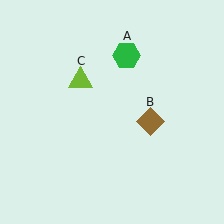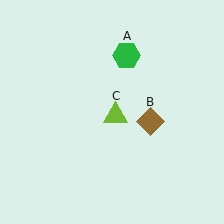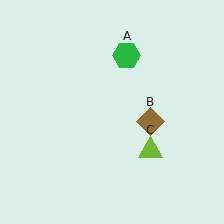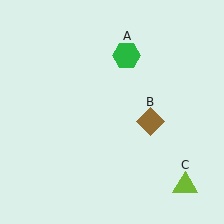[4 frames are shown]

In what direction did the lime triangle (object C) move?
The lime triangle (object C) moved down and to the right.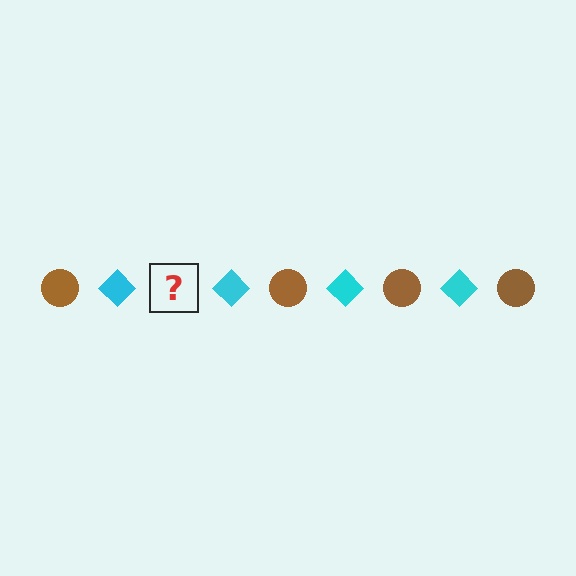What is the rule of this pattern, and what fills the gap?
The rule is that the pattern alternates between brown circle and cyan diamond. The gap should be filled with a brown circle.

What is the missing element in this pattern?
The missing element is a brown circle.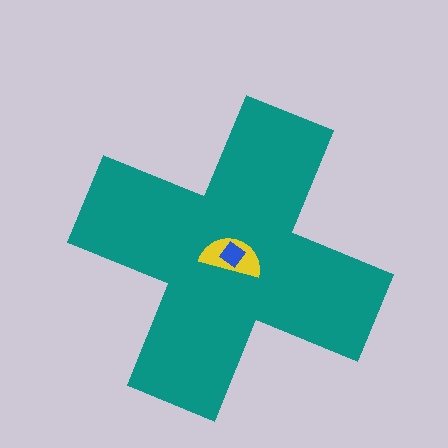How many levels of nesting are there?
3.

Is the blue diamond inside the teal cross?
Yes.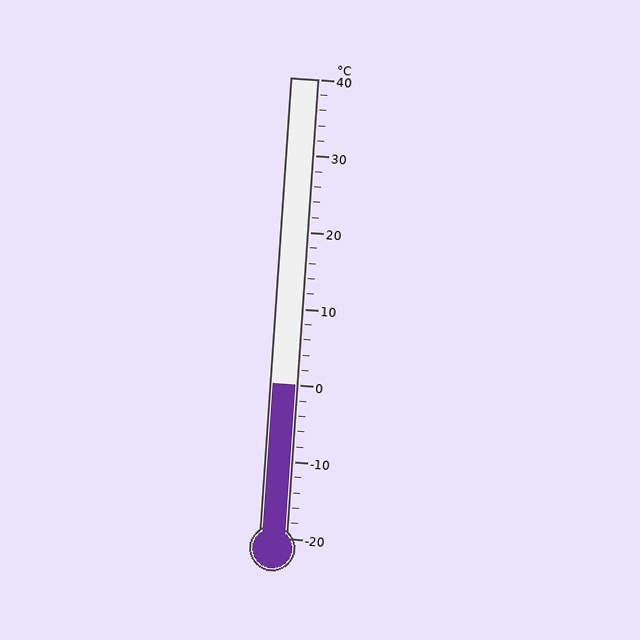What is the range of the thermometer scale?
The thermometer scale ranges from -20°C to 40°C.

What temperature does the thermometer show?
The thermometer shows approximately 0°C.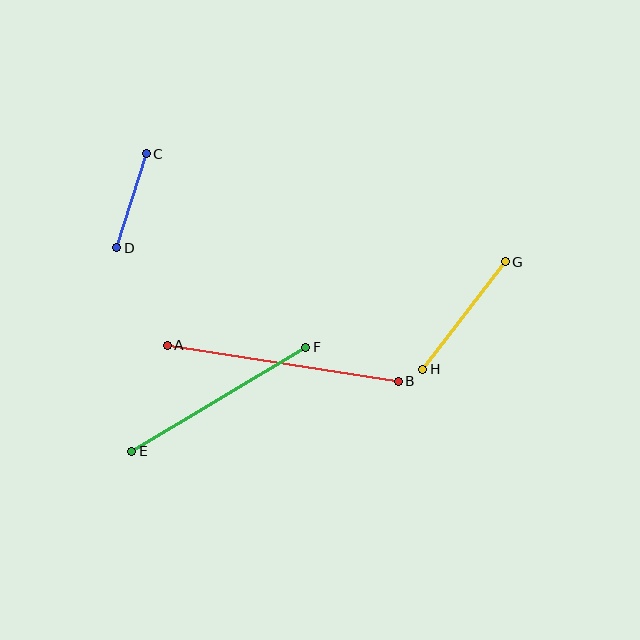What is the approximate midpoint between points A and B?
The midpoint is at approximately (283, 363) pixels.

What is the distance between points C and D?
The distance is approximately 98 pixels.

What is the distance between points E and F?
The distance is approximately 203 pixels.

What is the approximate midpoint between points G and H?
The midpoint is at approximately (464, 315) pixels.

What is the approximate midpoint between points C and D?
The midpoint is at approximately (132, 201) pixels.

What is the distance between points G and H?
The distance is approximately 136 pixels.